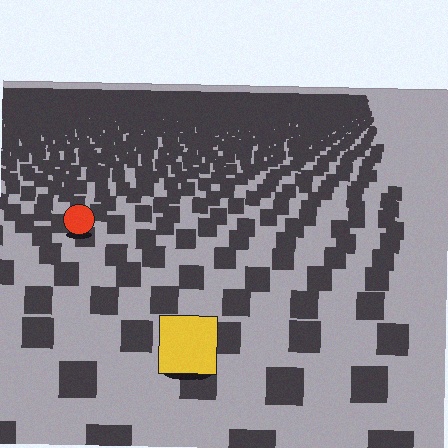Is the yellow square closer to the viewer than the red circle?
Yes. The yellow square is closer — you can tell from the texture gradient: the ground texture is coarser near it.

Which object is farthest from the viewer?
The red circle is farthest from the viewer. It appears smaller and the ground texture around it is denser.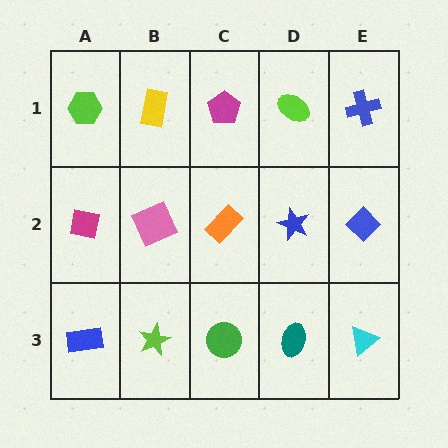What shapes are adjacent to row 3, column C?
An orange rectangle (row 2, column C), a lime star (row 3, column B), a teal ellipse (row 3, column D).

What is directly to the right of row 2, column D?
A blue diamond.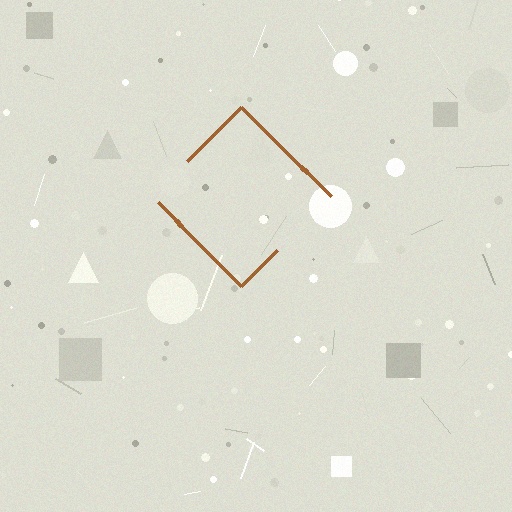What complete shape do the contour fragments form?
The contour fragments form a diamond.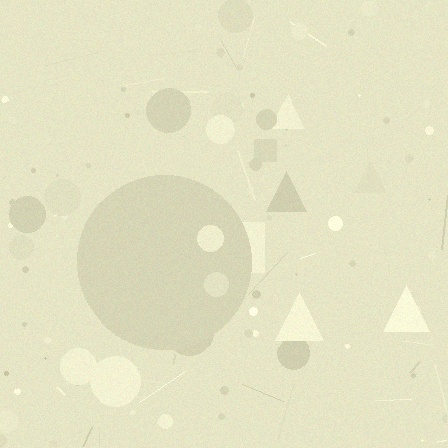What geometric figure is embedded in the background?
A circle is embedded in the background.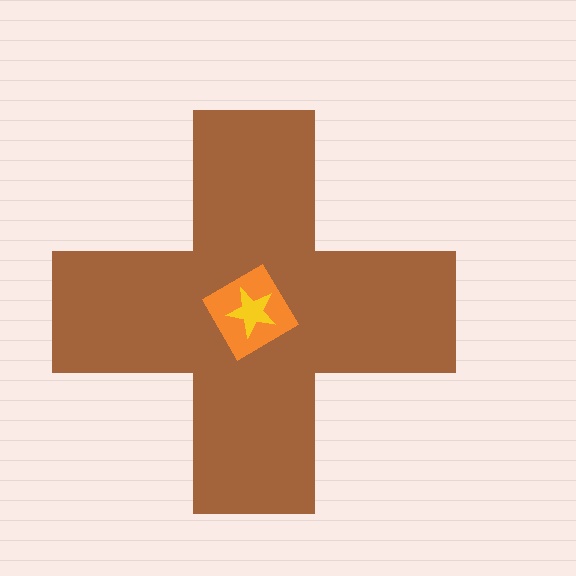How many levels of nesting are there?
3.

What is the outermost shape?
The brown cross.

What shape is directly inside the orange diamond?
The yellow star.